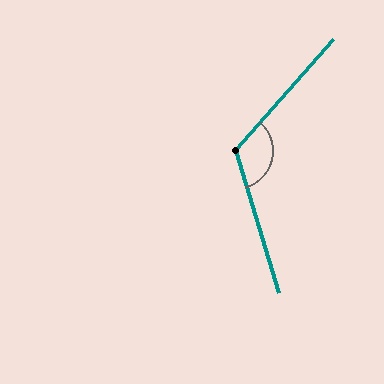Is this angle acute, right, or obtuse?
It is obtuse.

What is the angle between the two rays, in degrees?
Approximately 122 degrees.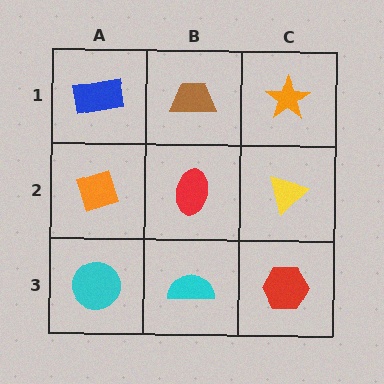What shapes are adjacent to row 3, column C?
A yellow triangle (row 2, column C), a cyan semicircle (row 3, column B).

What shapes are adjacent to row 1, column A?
An orange diamond (row 2, column A), a brown trapezoid (row 1, column B).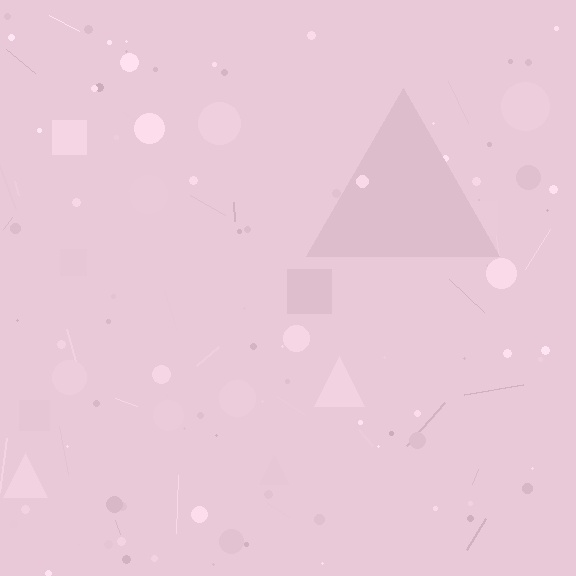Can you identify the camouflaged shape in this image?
The camouflaged shape is a triangle.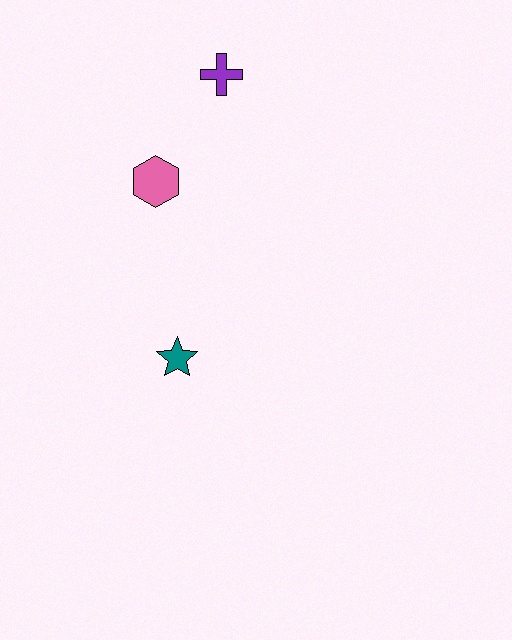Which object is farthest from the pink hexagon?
The teal star is farthest from the pink hexagon.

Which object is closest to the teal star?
The pink hexagon is closest to the teal star.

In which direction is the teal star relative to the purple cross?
The teal star is below the purple cross.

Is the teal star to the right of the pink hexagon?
Yes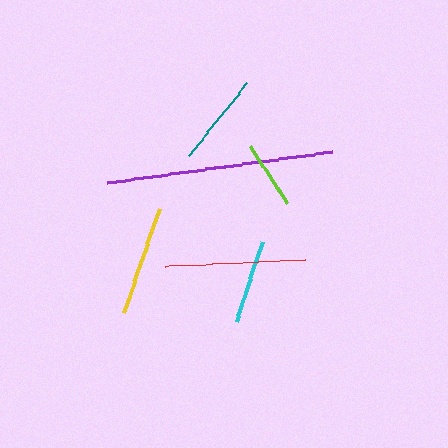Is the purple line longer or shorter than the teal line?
The purple line is longer than the teal line.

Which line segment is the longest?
The purple line is the longest at approximately 227 pixels.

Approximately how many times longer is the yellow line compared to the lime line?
The yellow line is approximately 1.6 times the length of the lime line.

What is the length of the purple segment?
The purple segment is approximately 227 pixels long.